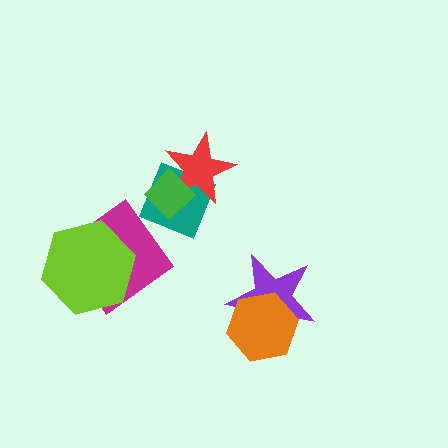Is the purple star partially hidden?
Yes, it is partially covered by another shape.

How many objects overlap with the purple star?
1 object overlaps with the purple star.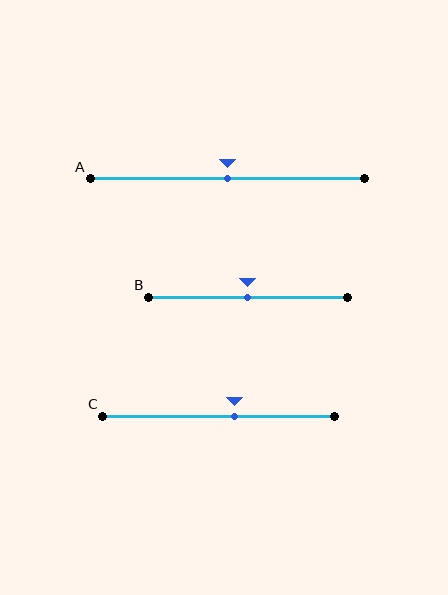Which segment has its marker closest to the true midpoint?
Segment A has its marker closest to the true midpoint.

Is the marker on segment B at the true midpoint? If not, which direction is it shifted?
Yes, the marker on segment B is at the true midpoint.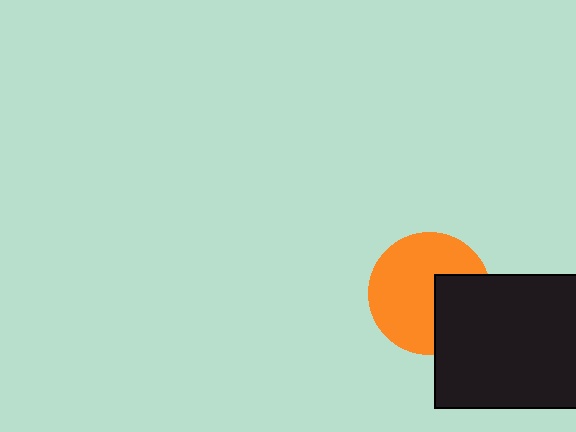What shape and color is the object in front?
The object in front is a black rectangle.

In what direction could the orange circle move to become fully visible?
The orange circle could move left. That would shift it out from behind the black rectangle entirely.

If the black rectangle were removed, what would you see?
You would see the complete orange circle.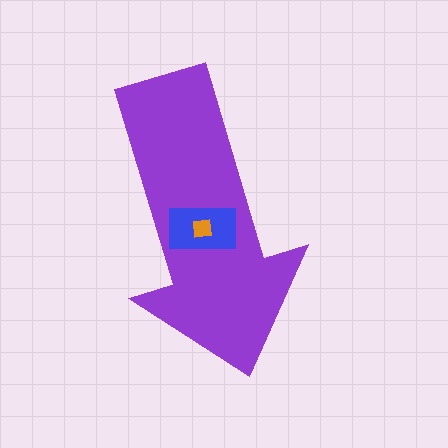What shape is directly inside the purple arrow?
The blue rectangle.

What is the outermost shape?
The purple arrow.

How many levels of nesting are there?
3.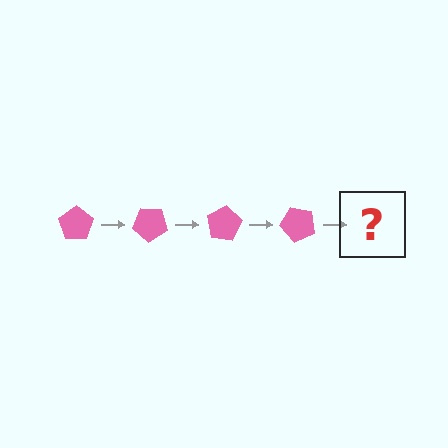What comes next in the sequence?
The next element should be a pink pentagon rotated 160 degrees.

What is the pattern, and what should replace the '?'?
The pattern is that the pentagon rotates 40 degrees each step. The '?' should be a pink pentagon rotated 160 degrees.